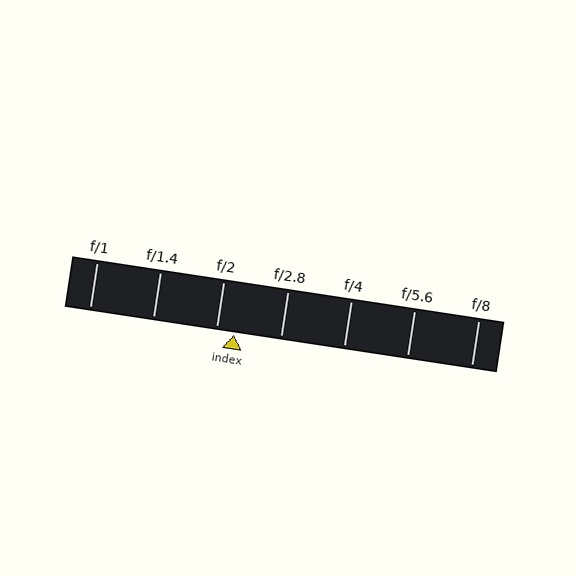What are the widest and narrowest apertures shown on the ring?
The widest aperture shown is f/1 and the narrowest is f/8.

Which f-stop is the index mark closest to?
The index mark is closest to f/2.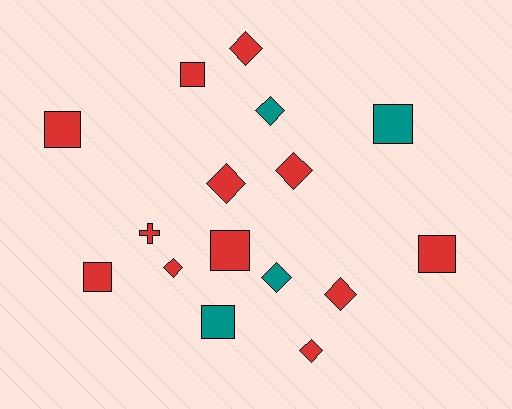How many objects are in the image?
There are 16 objects.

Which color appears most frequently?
Red, with 12 objects.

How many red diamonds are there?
There are 6 red diamonds.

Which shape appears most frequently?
Diamond, with 8 objects.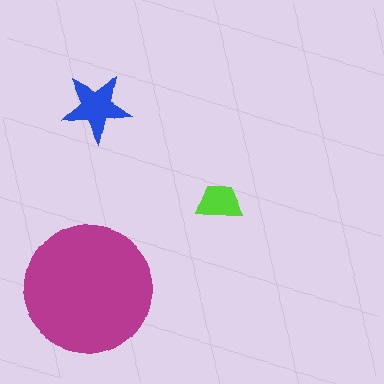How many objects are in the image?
There are 3 objects in the image.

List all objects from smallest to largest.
The lime trapezoid, the blue star, the magenta circle.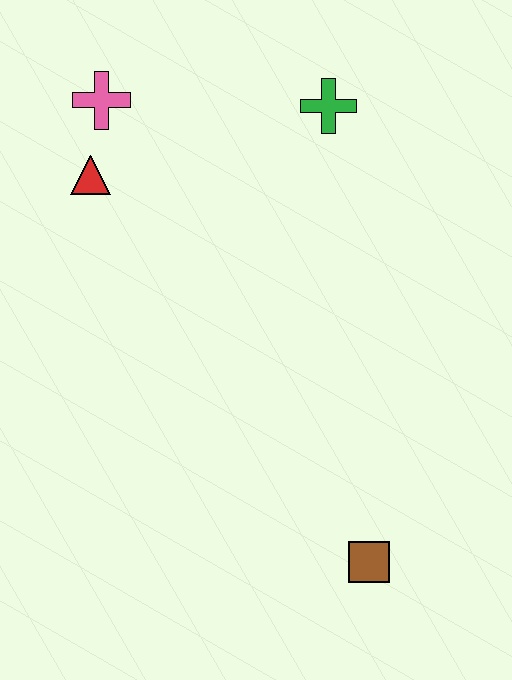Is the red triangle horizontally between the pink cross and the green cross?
No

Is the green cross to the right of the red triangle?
Yes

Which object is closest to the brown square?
The green cross is closest to the brown square.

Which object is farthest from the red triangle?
The brown square is farthest from the red triangle.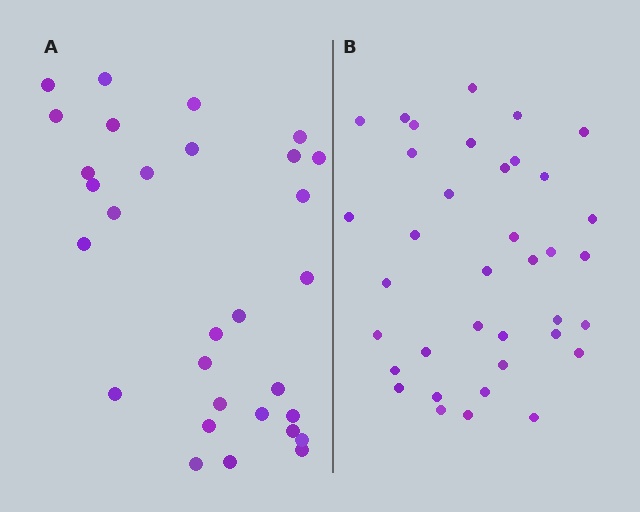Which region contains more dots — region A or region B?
Region B (the right region) has more dots.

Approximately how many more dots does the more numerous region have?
Region B has roughly 8 or so more dots than region A.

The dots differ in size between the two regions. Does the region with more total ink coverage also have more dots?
No. Region A has more total ink coverage because its dots are larger, but region B actually contains more individual dots. Total area can be misleading — the number of items is what matters here.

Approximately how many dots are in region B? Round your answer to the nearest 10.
About 40 dots. (The exact count is 37, which rounds to 40.)